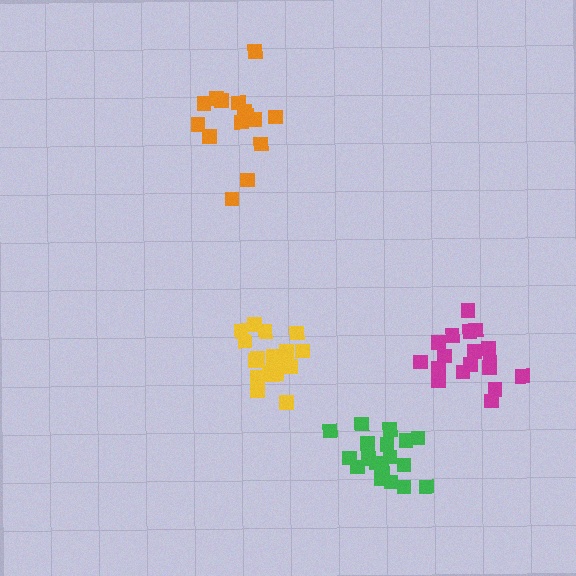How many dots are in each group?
Group 1: 19 dots, Group 2: 18 dots, Group 3: 19 dots, Group 4: 15 dots (71 total).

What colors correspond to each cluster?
The clusters are colored: yellow, magenta, green, orange.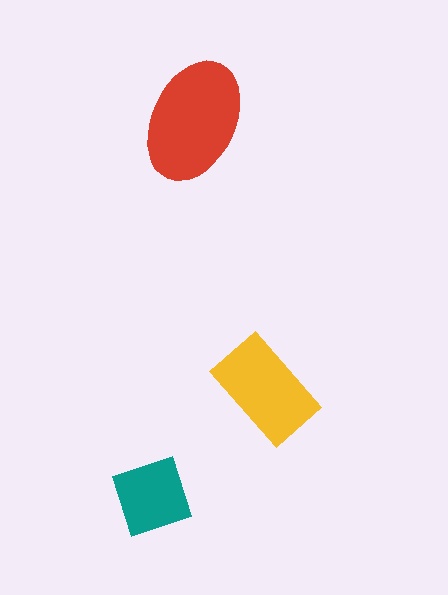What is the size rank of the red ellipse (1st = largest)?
1st.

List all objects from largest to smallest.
The red ellipse, the yellow rectangle, the teal square.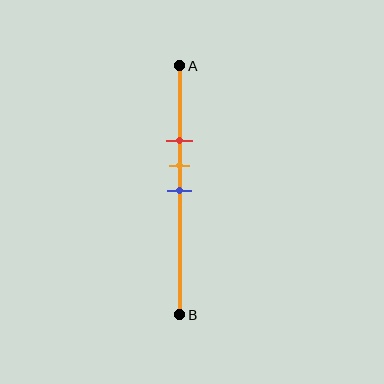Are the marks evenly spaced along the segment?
Yes, the marks are approximately evenly spaced.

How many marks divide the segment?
There are 3 marks dividing the segment.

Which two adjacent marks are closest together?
The orange and blue marks are the closest adjacent pair.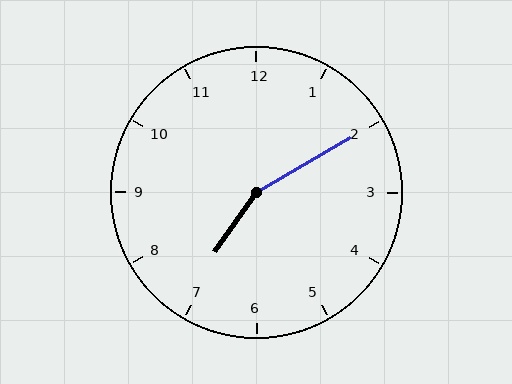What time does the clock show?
7:10.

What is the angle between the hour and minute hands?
Approximately 155 degrees.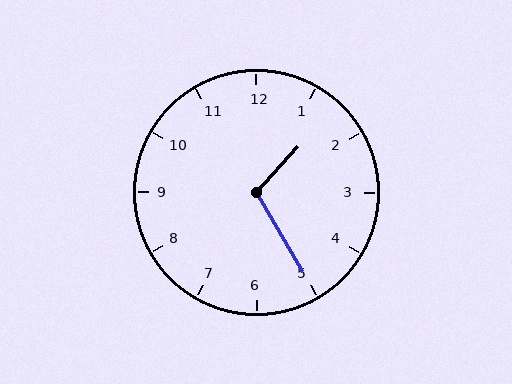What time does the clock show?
1:25.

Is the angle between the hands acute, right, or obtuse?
It is obtuse.